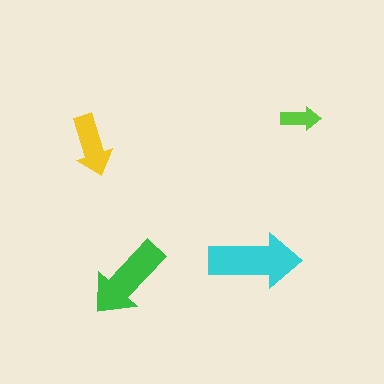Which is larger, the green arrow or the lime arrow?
The green one.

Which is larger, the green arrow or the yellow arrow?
The green one.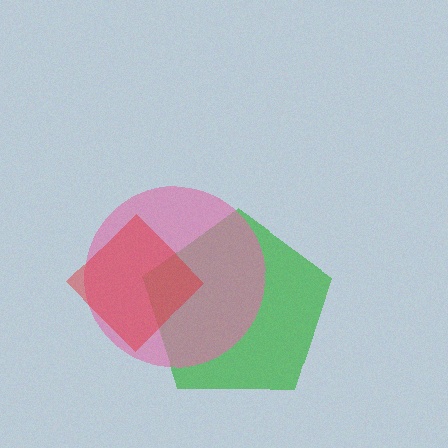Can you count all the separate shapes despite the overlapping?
Yes, there are 3 separate shapes.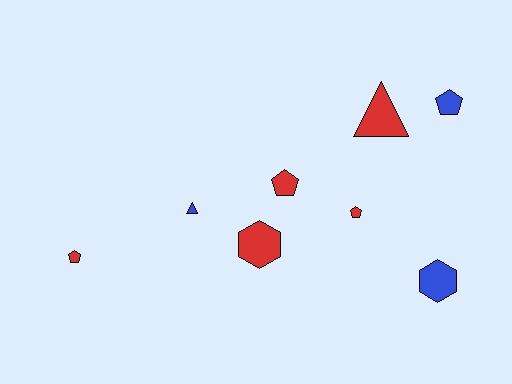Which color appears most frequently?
Red, with 5 objects.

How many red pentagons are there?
There are 3 red pentagons.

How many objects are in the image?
There are 8 objects.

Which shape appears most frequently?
Pentagon, with 4 objects.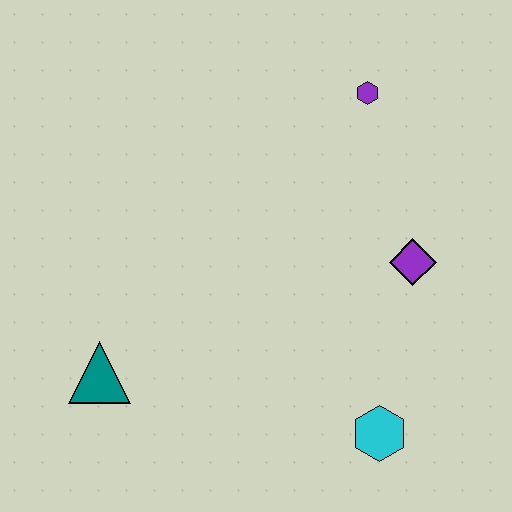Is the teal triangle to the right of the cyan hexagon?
No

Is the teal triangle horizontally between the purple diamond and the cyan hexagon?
No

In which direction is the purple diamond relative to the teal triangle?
The purple diamond is to the right of the teal triangle.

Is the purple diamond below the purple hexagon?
Yes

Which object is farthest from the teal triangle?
The purple hexagon is farthest from the teal triangle.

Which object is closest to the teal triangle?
The cyan hexagon is closest to the teal triangle.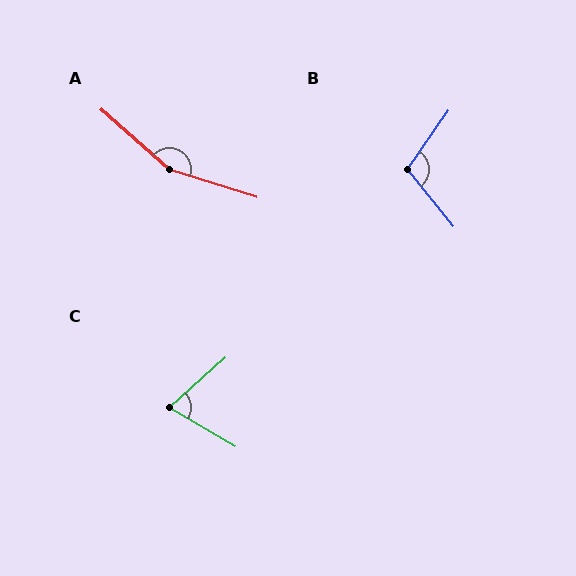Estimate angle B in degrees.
Approximately 106 degrees.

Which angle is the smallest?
C, at approximately 72 degrees.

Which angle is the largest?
A, at approximately 156 degrees.